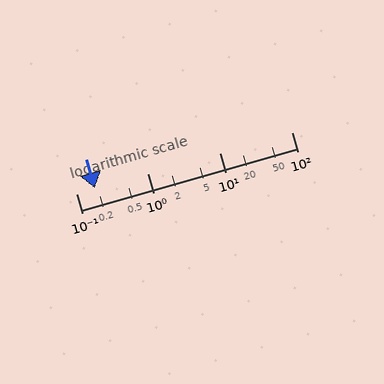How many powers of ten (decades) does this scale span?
The scale spans 3 decades, from 0.1 to 100.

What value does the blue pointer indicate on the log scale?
The pointer indicates approximately 0.18.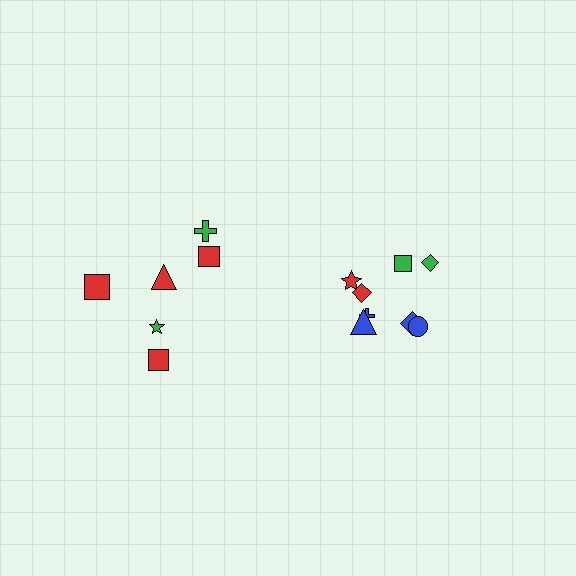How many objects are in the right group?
There are 8 objects.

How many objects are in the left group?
There are 6 objects.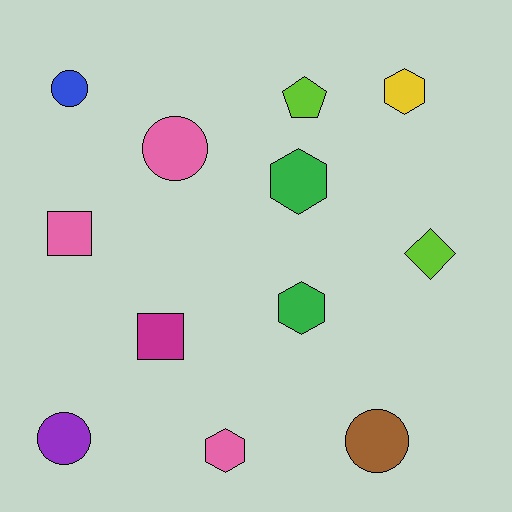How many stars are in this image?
There are no stars.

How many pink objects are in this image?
There are 3 pink objects.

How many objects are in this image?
There are 12 objects.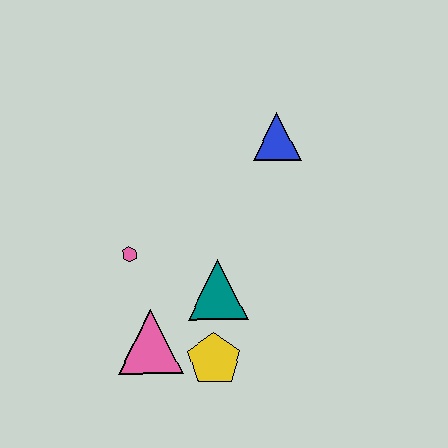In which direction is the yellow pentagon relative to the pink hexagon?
The yellow pentagon is below the pink hexagon.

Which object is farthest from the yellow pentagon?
The blue triangle is farthest from the yellow pentagon.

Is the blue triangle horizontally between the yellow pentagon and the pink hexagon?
No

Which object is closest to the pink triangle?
The yellow pentagon is closest to the pink triangle.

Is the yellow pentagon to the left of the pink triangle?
No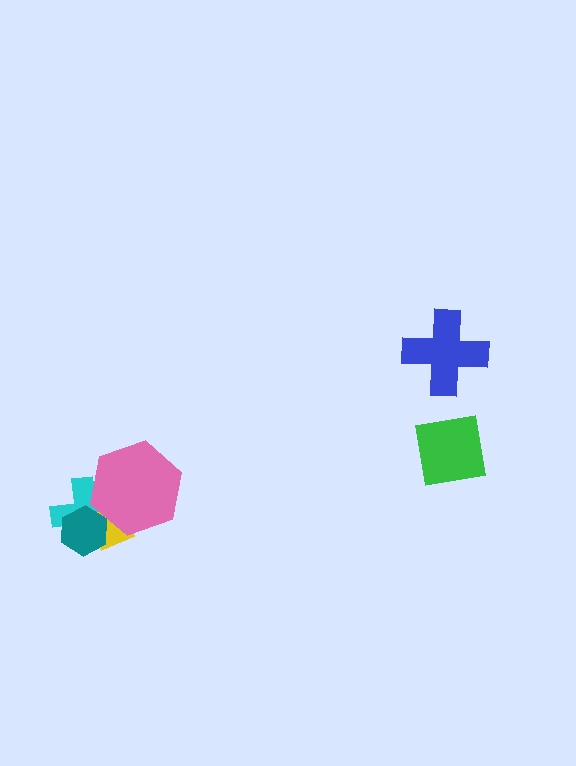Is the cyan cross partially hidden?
Yes, it is partially covered by another shape.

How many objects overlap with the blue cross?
0 objects overlap with the blue cross.